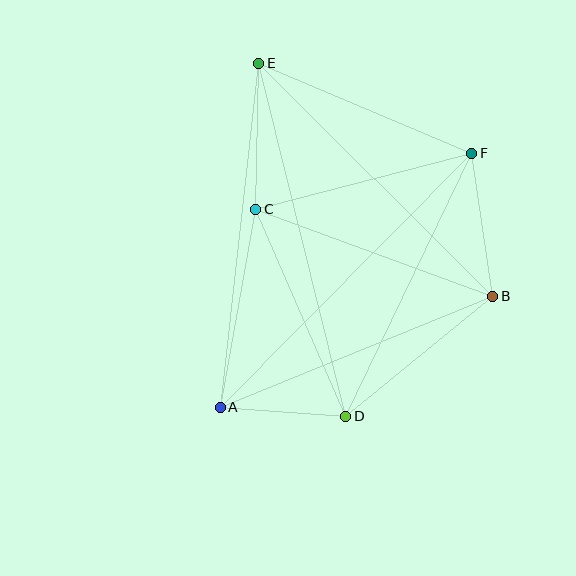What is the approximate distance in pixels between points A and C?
The distance between A and C is approximately 201 pixels.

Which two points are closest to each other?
Points A and D are closest to each other.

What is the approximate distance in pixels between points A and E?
The distance between A and E is approximately 346 pixels.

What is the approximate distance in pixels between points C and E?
The distance between C and E is approximately 146 pixels.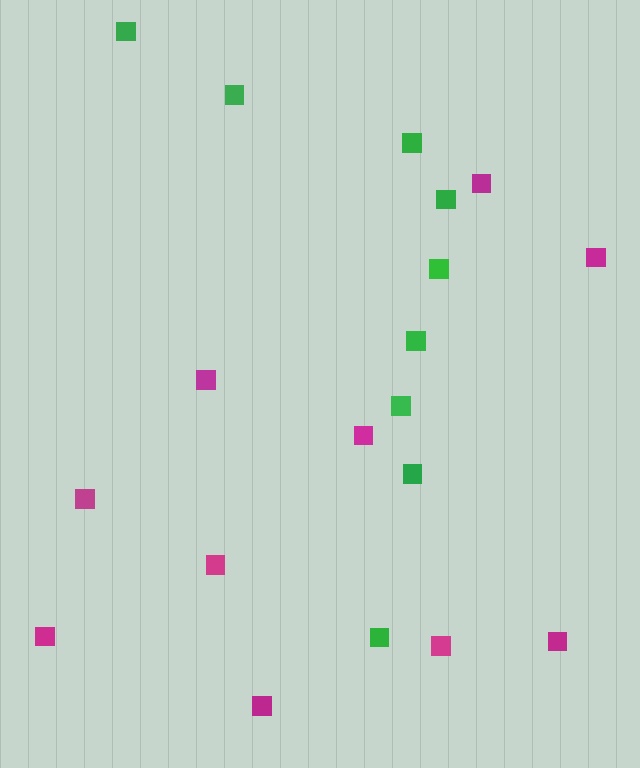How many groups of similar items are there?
There are 2 groups: one group of magenta squares (10) and one group of green squares (9).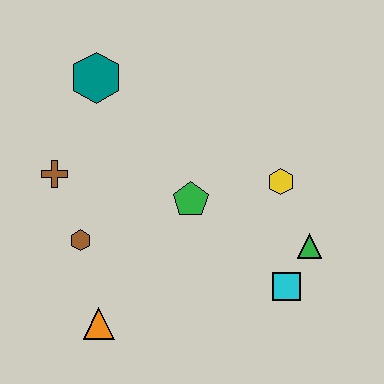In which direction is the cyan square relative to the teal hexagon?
The cyan square is below the teal hexagon.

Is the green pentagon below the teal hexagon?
Yes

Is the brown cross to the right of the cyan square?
No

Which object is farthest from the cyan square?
The teal hexagon is farthest from the cyan square.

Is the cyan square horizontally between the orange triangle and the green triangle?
Yes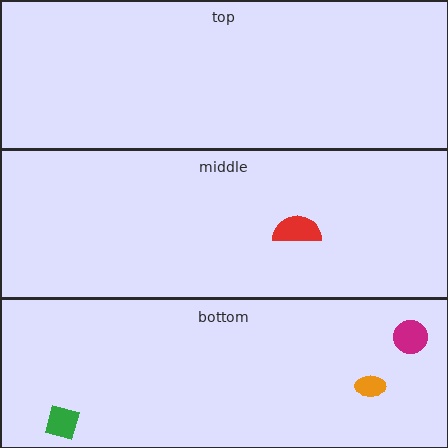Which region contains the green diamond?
The bottom region.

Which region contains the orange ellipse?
The bottom region.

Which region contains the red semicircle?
The middle region.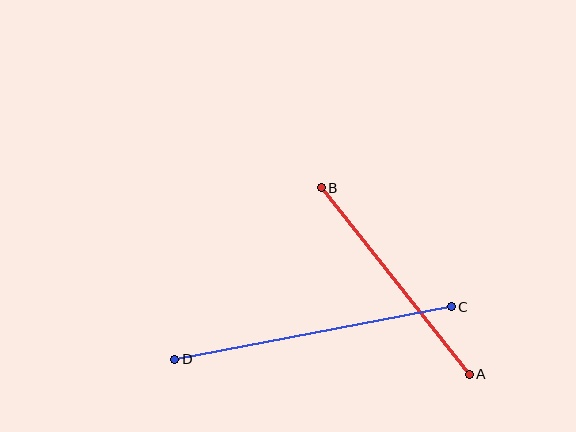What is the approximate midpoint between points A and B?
The midpoint is at approximately (395, 281) pixels.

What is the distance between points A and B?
The distance is approximately 238 pixels.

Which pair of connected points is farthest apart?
Points C and D are farthest apart.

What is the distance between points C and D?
The distance is approximately 281 pixels.